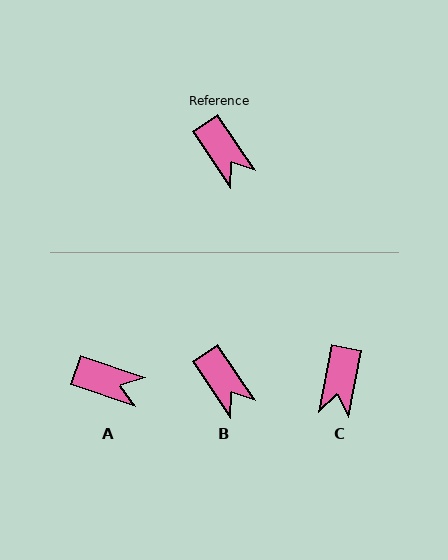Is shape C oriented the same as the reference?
No, it is off by about 45 degrees.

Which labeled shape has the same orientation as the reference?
B.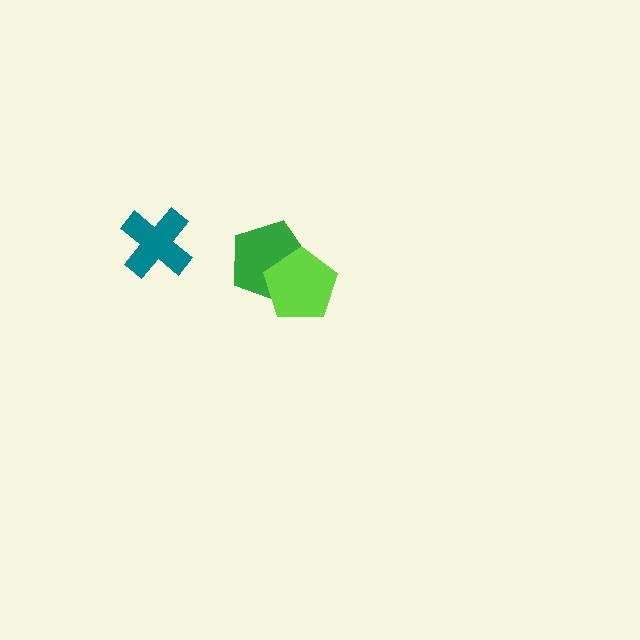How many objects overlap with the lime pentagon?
1 object overlaps with the lime pentagon.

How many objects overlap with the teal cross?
0 objects overlap with the teal cross.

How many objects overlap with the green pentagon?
1 object overlaps with the green pentagon.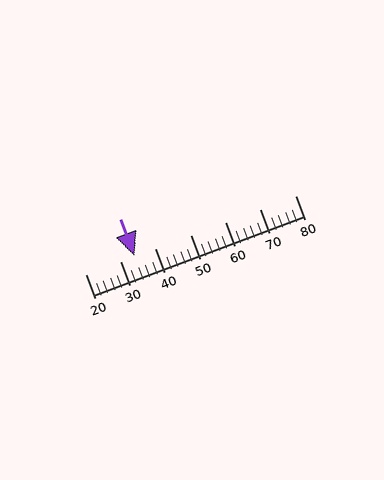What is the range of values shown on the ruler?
The ruler shows values from 20 to 80.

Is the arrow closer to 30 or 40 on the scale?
The arrow is closer to 30.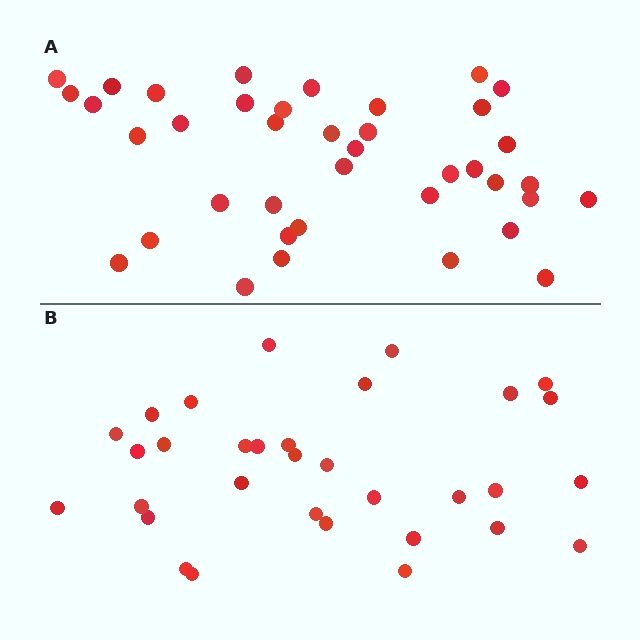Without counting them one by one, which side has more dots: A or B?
Region A (the top region) has more dots.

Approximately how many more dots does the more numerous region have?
Region A has roughly 8 or so more dots than region B.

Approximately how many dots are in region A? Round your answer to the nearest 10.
About 40 dots. (The exact count is 39, which rounds to 40.)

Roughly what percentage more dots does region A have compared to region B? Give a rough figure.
About 20% more.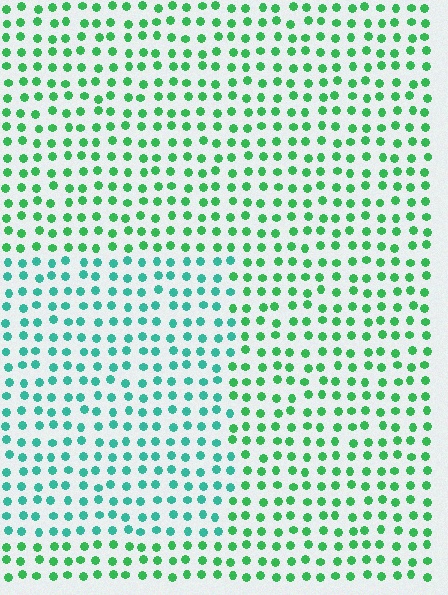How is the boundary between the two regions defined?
The boundary is defined purely by a slight shift in hue (about 34 degrees). Spacing, size, and orientation are identical on both sides.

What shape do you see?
I see a rectangle.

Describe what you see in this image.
The image is filled with small green elements in a uniform arrangement. A rectangle-shaped region is visible where the elements are tinted to a slightly different hue, forming a subtle color boundary.